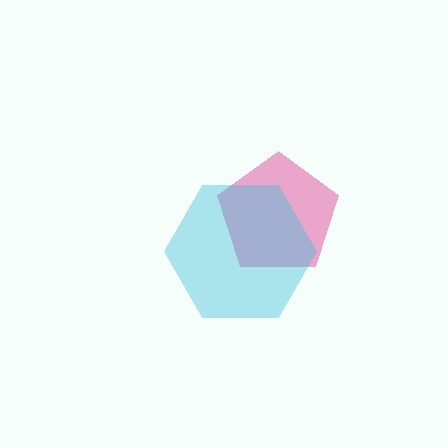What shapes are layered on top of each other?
The layered shapes are: a pink pentagon, a cyan hexagon.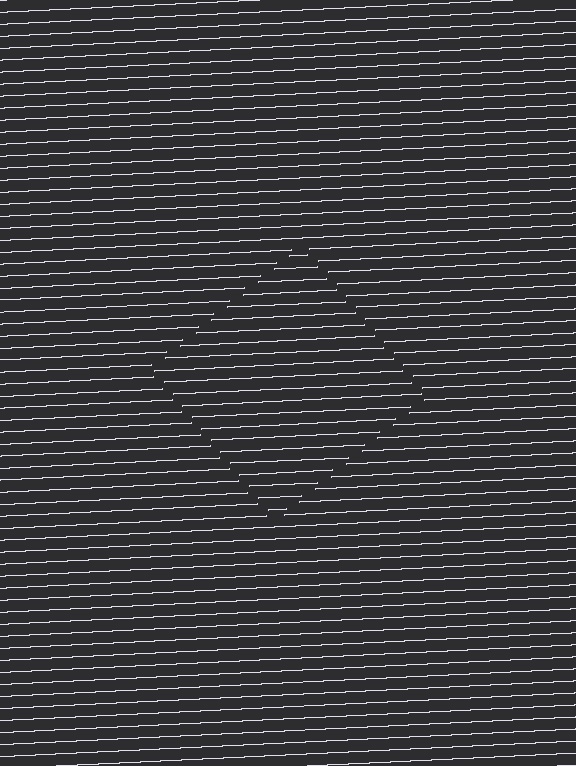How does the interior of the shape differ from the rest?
The interior of the shape contains the same grating, shifted by half a period — the contour is defined by the phase discontinuity where line-ends from the inner and outer gratings abut.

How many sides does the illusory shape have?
4 sides — the line-ends trace a square.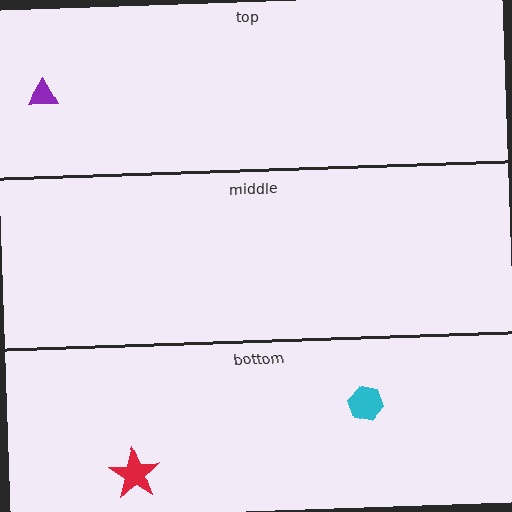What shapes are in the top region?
The purple triangle.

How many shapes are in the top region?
1.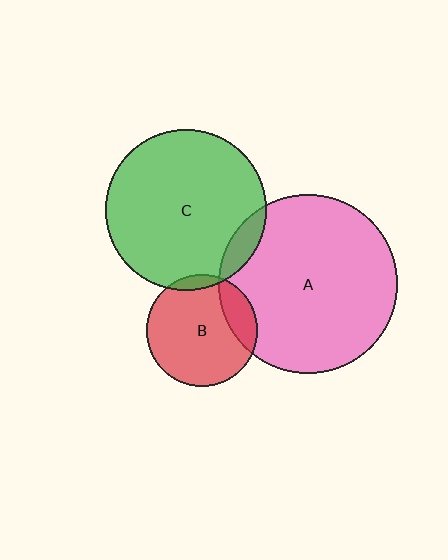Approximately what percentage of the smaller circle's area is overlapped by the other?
Approximately 20%.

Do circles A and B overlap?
Yes.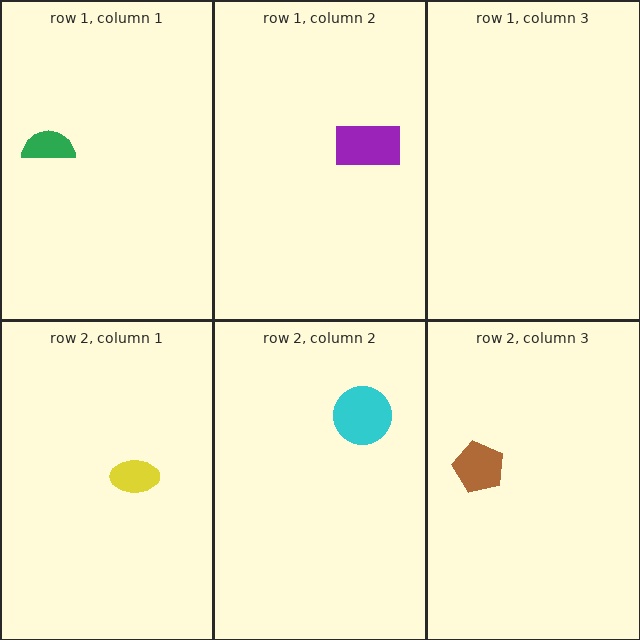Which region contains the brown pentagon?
The row 2, column 3 region.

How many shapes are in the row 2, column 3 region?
1.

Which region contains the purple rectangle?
The row 1, column 2 region.